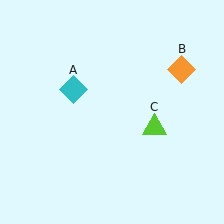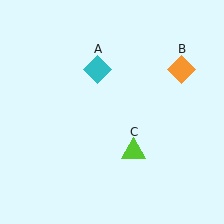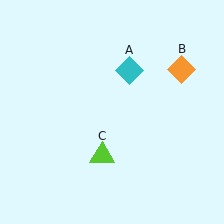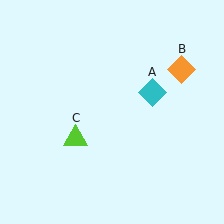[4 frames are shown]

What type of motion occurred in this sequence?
The cyan diamond (object A), lime triangle (object C) rotated clockwise around the center of the scene.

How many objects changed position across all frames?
2 objects changed position: cyan diamond (object A), lime triangle (object C).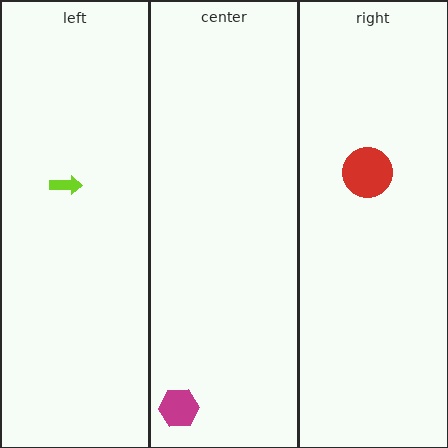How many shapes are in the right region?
1.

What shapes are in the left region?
The lime arrow.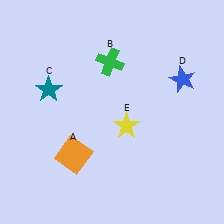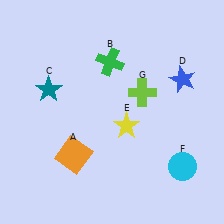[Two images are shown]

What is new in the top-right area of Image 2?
A lime cross (G) was added in the top-right area of Image 2.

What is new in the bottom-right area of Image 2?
A cyan circle (F) was added in the bottom-right area of Image 2.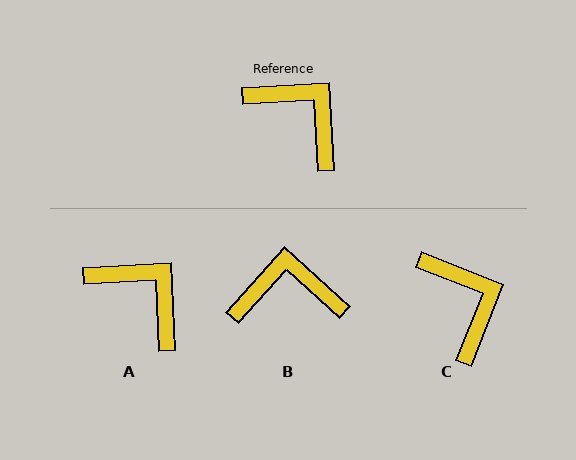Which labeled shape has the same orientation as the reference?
A.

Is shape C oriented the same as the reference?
No, it is off by about 24 degrees.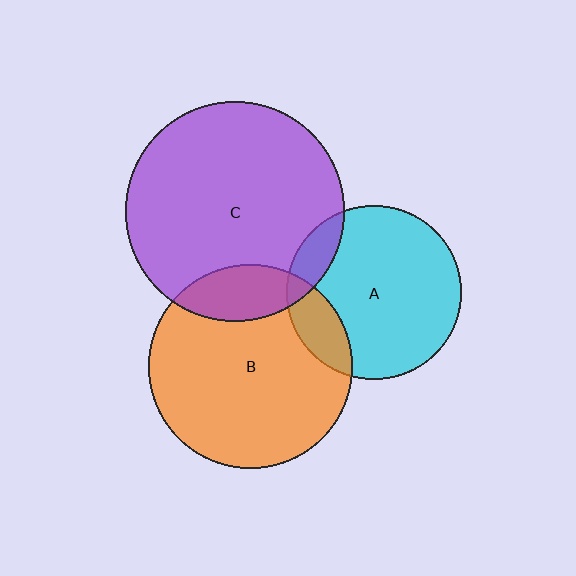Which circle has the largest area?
Circle C (purple).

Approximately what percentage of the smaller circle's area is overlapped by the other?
Approximately 10%.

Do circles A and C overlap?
Yes.